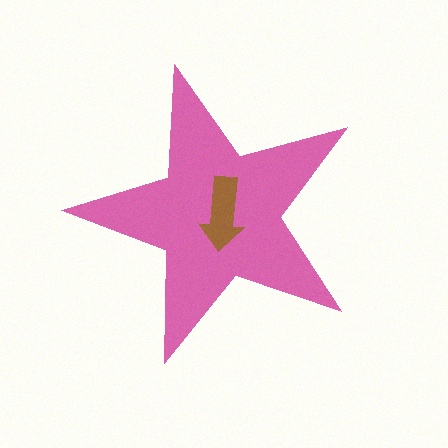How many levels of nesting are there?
2.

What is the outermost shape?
The pink star.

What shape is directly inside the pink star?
The brown arrow.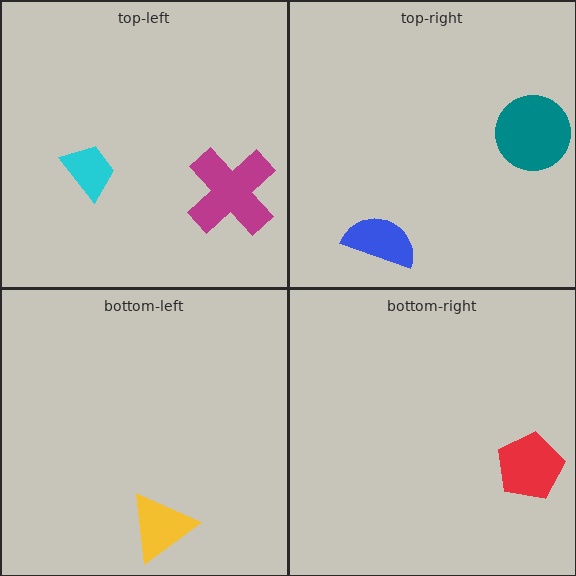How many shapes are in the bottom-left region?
1.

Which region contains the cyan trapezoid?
The top-left region.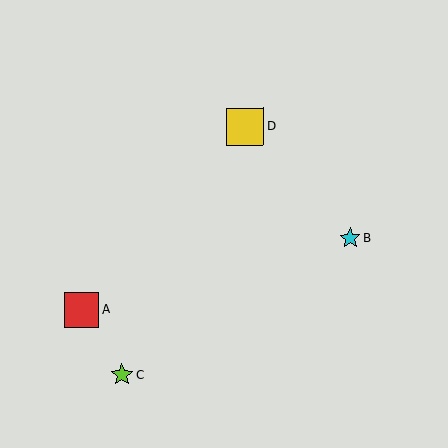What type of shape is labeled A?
Shape A is a red square.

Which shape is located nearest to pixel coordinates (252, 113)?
The yellow square (labeled D) at (245, 127) is nearest to that location.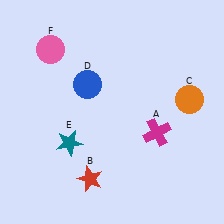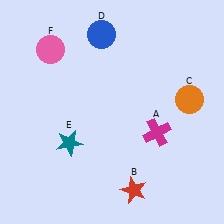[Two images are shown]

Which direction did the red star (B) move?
The red star (B) moved right.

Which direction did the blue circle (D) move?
The blue circle (D) moved up.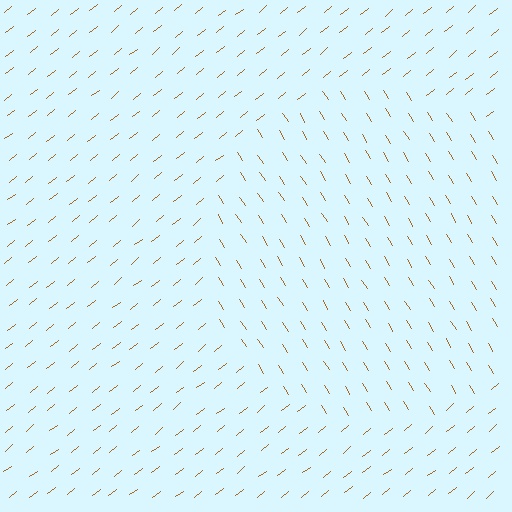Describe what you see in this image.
The image is filled with small brown line segments. A circle region in the image has lines oriented differently from the surrounding lines, creating a visible texture boundary.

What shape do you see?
I see a circle.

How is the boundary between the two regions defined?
The boundary is defined purely by a change in line orientation (approximately 83 degrees difference). All lines are the same color and thickness.